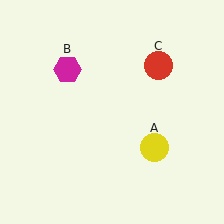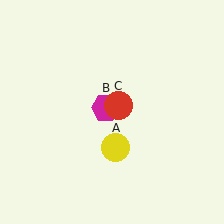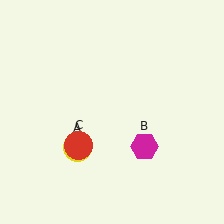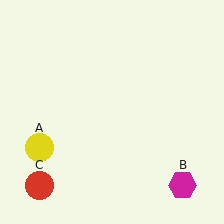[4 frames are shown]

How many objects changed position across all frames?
3 objects changed position: yellow circle (object A), magenta hexagon (object B), red circle (object C).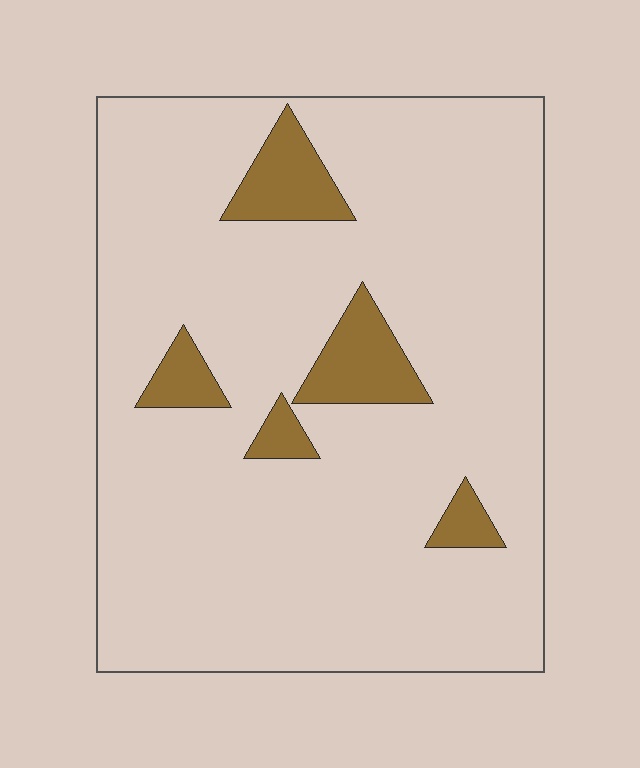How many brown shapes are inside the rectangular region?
5.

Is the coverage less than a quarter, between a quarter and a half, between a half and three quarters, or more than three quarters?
Less than a quarter.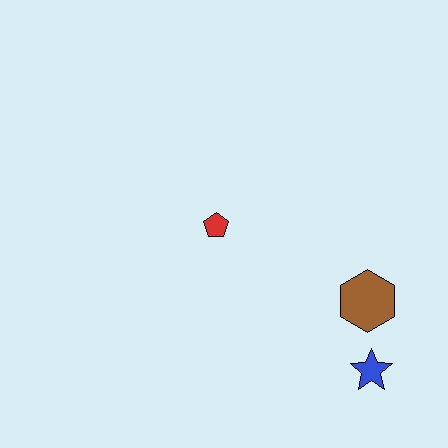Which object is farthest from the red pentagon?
The blue star is farthest from the red pentagon.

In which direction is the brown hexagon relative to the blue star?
The brown hexagon is above the blue star.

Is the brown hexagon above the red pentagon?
No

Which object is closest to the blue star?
The brown hexagon is closest to the blue star.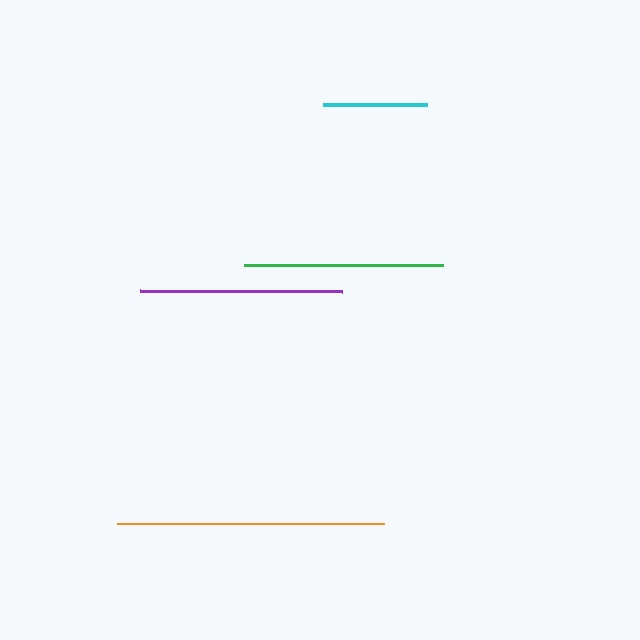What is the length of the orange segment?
The orange segment is approximately 267 pixels long.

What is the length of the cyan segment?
The cyan segment is approximately 105 pixels long.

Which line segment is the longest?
The orange line is the longest at approximately 267 pixels.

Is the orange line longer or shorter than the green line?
The orange line is longer than the green line.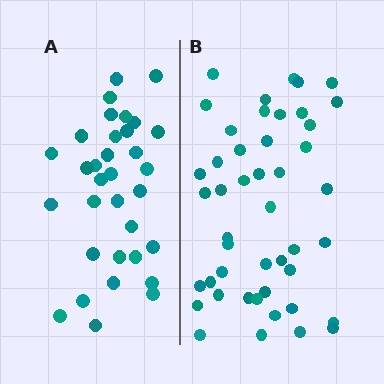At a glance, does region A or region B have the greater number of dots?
Region B (the right region) has more dots.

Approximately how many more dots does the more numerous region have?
Region B has approximately 15 more dots than region A.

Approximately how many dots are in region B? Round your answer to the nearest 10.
About 50 dots. (The exact count is 46, which rounds to 50.)